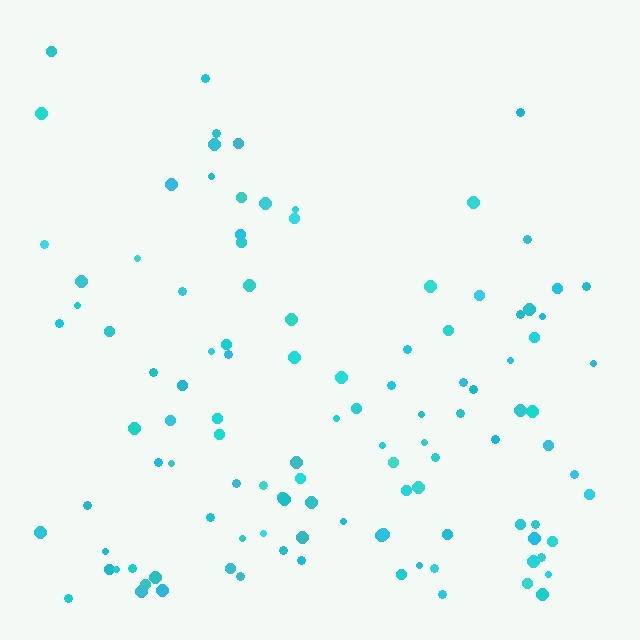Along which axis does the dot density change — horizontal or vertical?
Vertical.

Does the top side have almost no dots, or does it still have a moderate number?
Still a moderate number, just noticeably fewer than the bottom.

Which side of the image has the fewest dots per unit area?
The top.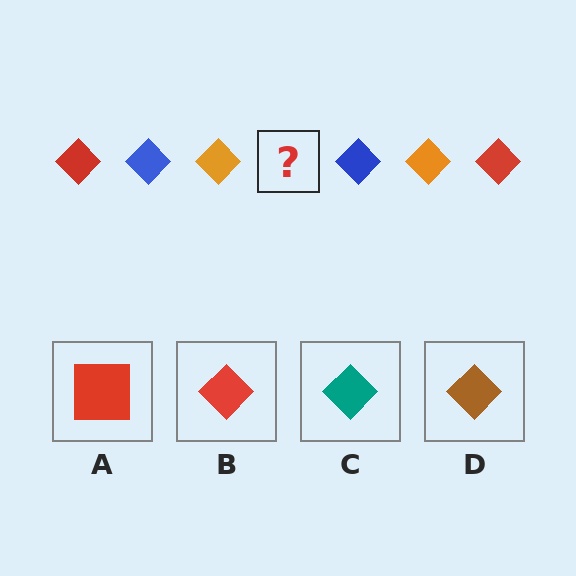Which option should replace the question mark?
Option B.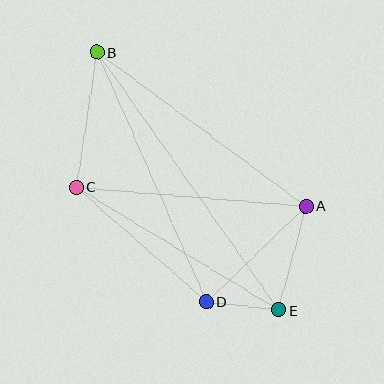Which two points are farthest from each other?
Points B and E are farthest from each other.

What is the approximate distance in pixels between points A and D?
The distance between A and D is approximately 138 pixels.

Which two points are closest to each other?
Points D and E are closest to each other.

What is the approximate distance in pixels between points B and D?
The distance between B and D is approximately 272 pixels.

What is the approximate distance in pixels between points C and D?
The distance between C and D is approximately 173 pixels.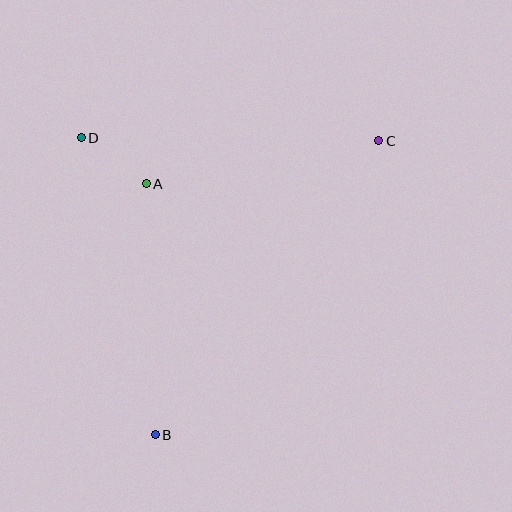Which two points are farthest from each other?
Points B and C are farthest from each other.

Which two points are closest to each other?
Points A and D are closest to each other.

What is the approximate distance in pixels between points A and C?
The distance between A and C is approximately 237 pixels.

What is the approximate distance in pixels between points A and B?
The distance between A and B is approximately 251 pixels.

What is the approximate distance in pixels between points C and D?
The distance between C and D is approximately 298 pixels.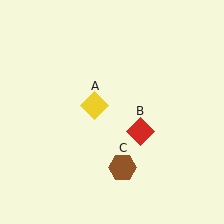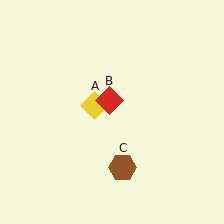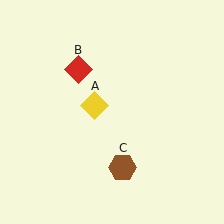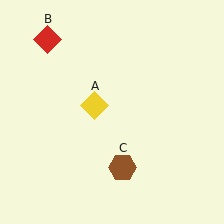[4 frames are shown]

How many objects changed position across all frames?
1 object changed position: red diamond (object B).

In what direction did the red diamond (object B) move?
The red diamond (object B) moved up and to the left.